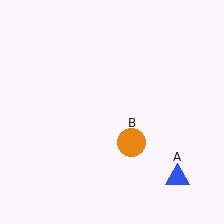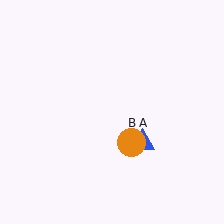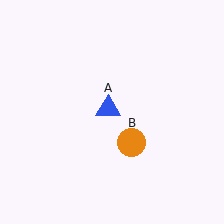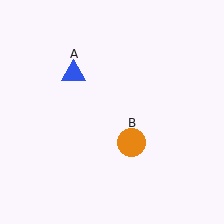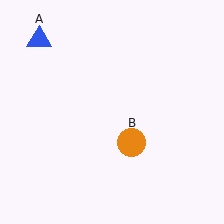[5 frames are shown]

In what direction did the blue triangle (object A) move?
The blue triangle (object A) moved up and to the left.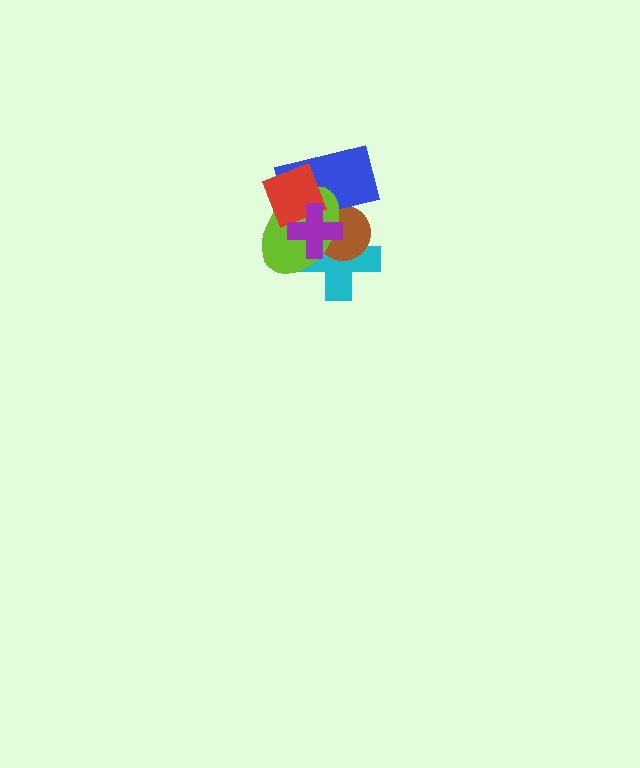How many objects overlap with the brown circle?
4 objects overlap with the brown circle.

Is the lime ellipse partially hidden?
Yes, it is partially covered by another shape.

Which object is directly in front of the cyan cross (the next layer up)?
The brown circle is directly in front of the cyan cross.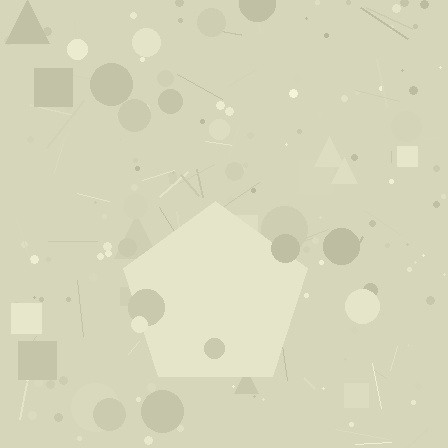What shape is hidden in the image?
A pentagon is hidden in the image.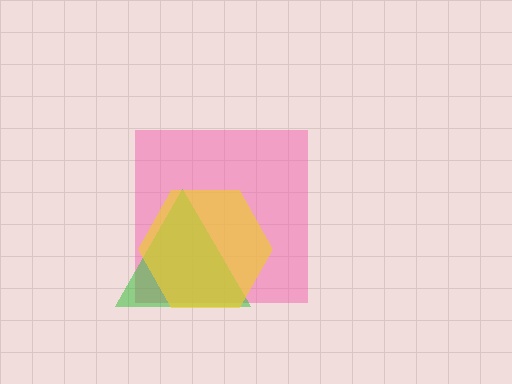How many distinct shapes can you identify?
There are 3 distinct shapes: a pink square, a green triangle, a yellow hexagon.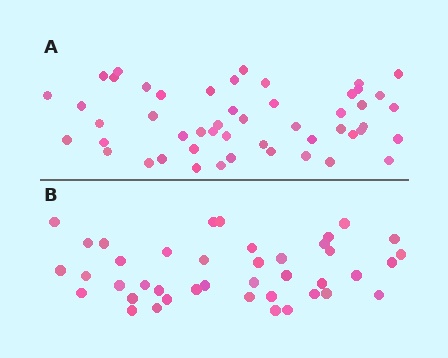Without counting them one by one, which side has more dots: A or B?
Region A (the top region) has more dots.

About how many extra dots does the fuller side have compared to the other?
Region A has roughly 8 or so more dots than region B.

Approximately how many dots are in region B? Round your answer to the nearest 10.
About 40 dots. (The exact count is 41, which rounds to 40.)